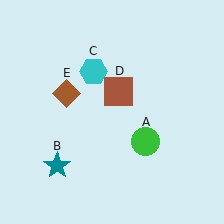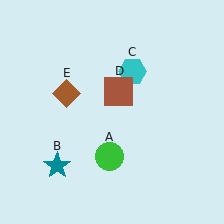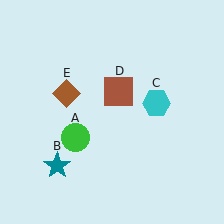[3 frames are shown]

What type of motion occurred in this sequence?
The green circle (object A), cyan hexagon (object C) rotated clockwise around the center of the scene.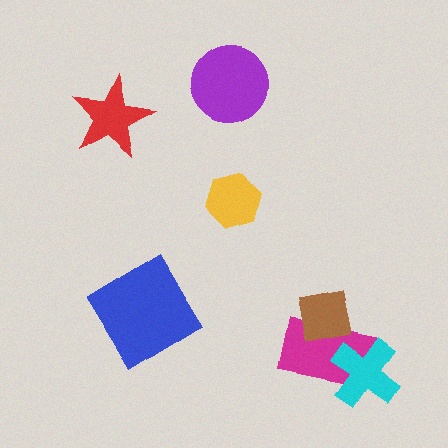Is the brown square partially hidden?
No, no other shape covers it.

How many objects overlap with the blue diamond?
0 objects overlap with the blue diamond.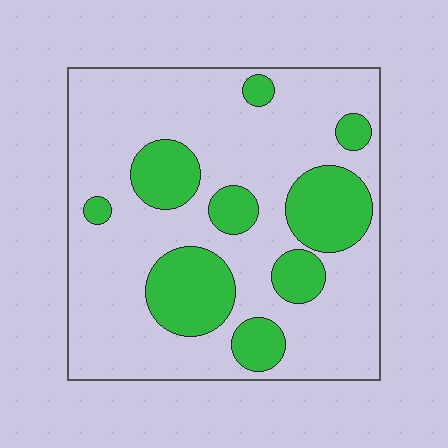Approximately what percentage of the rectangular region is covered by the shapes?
Approximately 25%.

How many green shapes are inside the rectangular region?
9.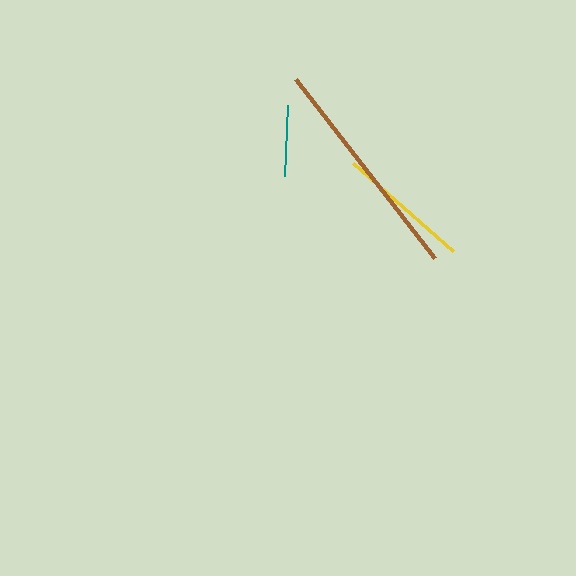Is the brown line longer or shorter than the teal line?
The brown line is longer than the teal line.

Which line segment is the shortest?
The teal line is the shortest at approximately 72 pixels.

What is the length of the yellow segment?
The yellow segment is approximately 133 pixels long.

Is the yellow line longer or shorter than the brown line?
The brown line is longer than the yellow line.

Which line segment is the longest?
The brown line is the longest at approximately 227 pixels.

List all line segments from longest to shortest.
From longest to shortest: brown, yellow, teal.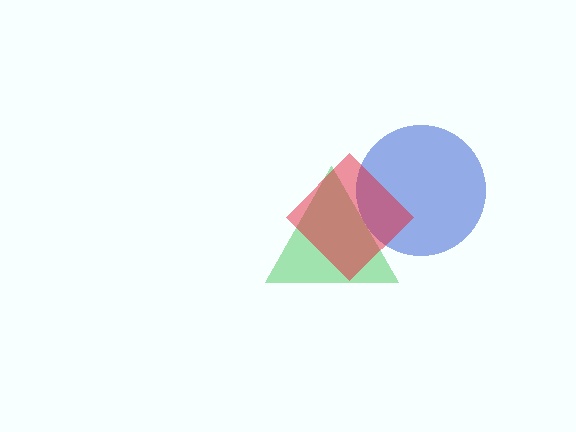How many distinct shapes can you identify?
There are 3 distinct shapes: a blue circle, a green triangle, a red diamond.